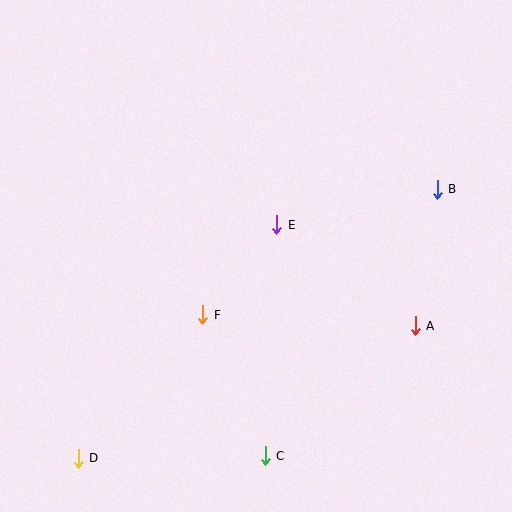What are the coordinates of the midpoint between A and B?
The midpoint between A and B is at (426, 258).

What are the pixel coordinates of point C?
Point C is at (265, 456).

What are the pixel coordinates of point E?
Point E is at (277, 225).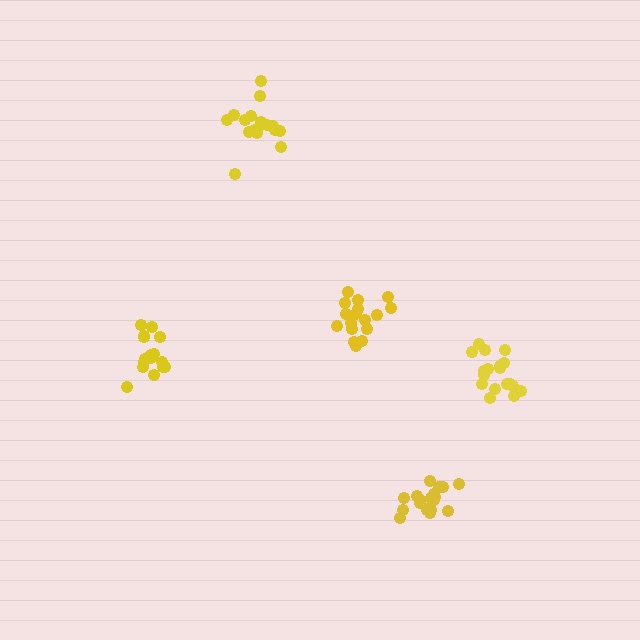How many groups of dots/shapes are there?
There are 5 groups.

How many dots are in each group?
Group 1: 17 dots, Group 2: 16 dots, Group 3: 18 dots, Group 4: 18 dots, Group 5: 19 dots (88 total).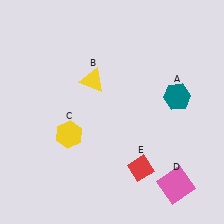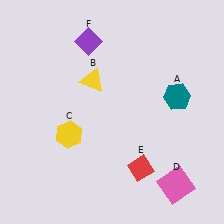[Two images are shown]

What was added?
A purple diamond (F) was added in Image 2.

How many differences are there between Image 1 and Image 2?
There is 1 difference between the two images.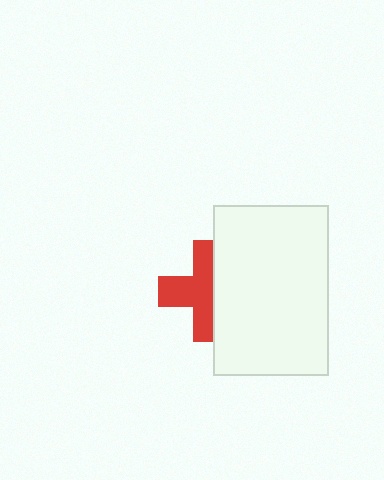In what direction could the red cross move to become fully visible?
The red cross could move left. That would shift it out from behind the white rectangle entirely.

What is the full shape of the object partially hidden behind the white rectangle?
The partially hidden object is a red cross.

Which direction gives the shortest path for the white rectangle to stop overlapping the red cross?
Moving right gives the shortest separation.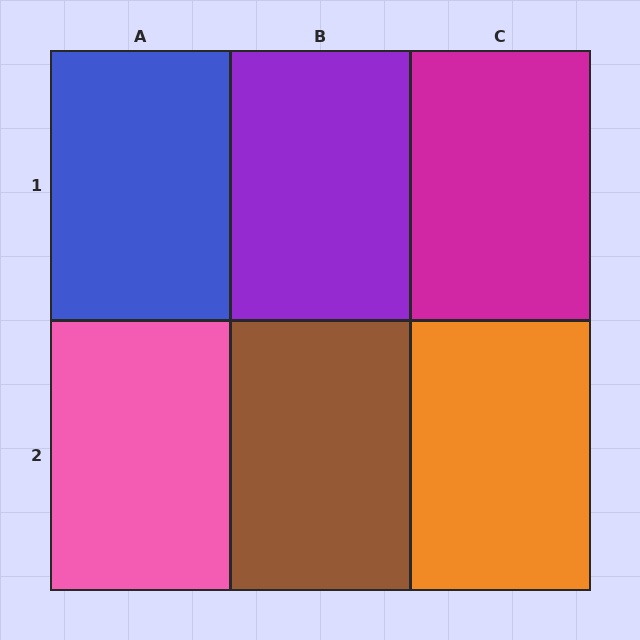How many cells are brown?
1 cell is brown.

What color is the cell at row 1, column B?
Purple.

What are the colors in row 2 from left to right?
Pink, brown, orange.